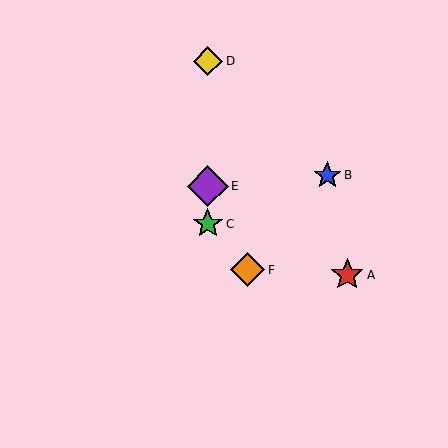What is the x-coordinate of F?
Object F is at x≈248.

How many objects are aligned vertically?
3 objects (C, D, E) are aligned vertically.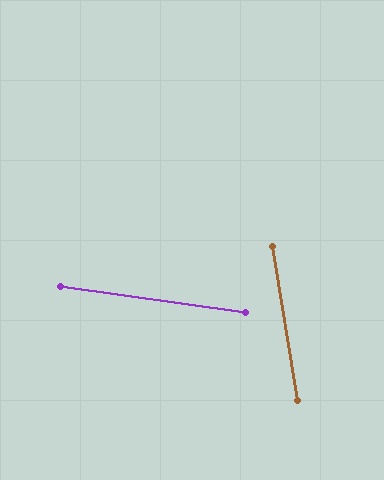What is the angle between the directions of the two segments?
Approximately 73 degrees.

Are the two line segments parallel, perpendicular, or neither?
Neither parallel nor perpendicular — they differ by about 73°.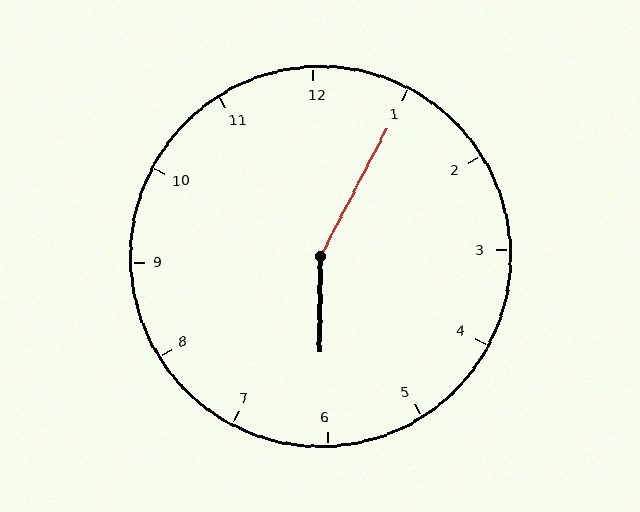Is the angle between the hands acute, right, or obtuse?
It is obtuse.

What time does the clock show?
6:05.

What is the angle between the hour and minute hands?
Approximately 152 degrees.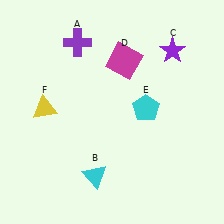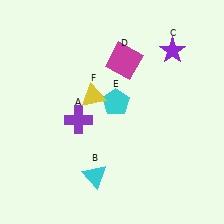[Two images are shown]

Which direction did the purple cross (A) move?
The purple cross (A) moved down.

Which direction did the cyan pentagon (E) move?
The cyan pentagon (E) moved left.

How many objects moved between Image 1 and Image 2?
3 objects moved between the two images.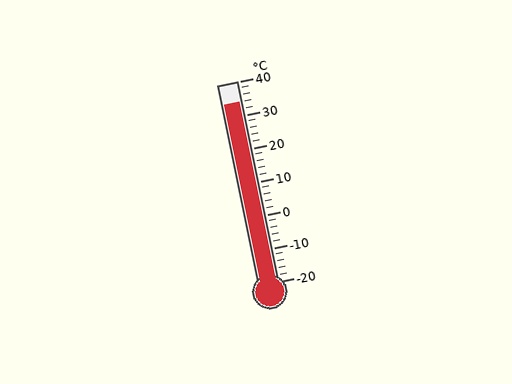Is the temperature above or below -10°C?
The temperature is above -10°C.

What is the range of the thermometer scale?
The thermometer scale ranges from -20°C to 40°C.